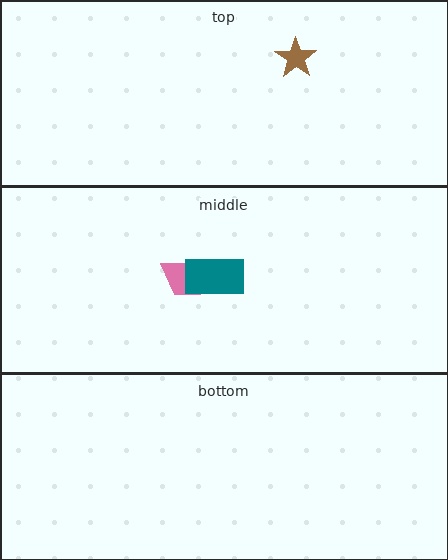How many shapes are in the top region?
1.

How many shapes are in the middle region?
2.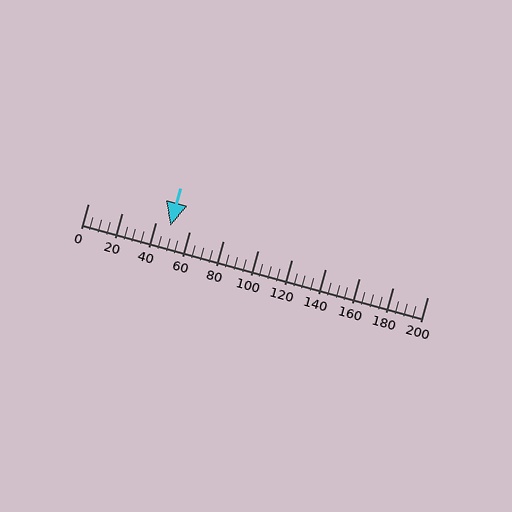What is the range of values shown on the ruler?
The ruler shows values from 0 to 200.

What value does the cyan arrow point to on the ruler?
The cyan arrow points to approximately 48.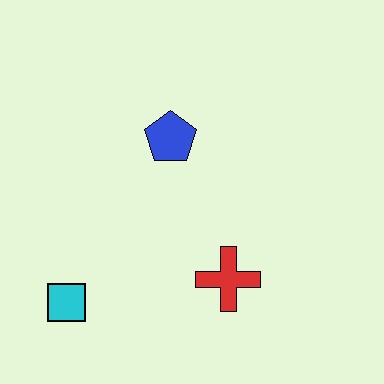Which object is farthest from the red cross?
The cyan square is farthest from the red cross.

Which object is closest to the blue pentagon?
The red cross is closest to the blue pentagon.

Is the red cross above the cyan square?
Yes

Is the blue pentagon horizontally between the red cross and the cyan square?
Yes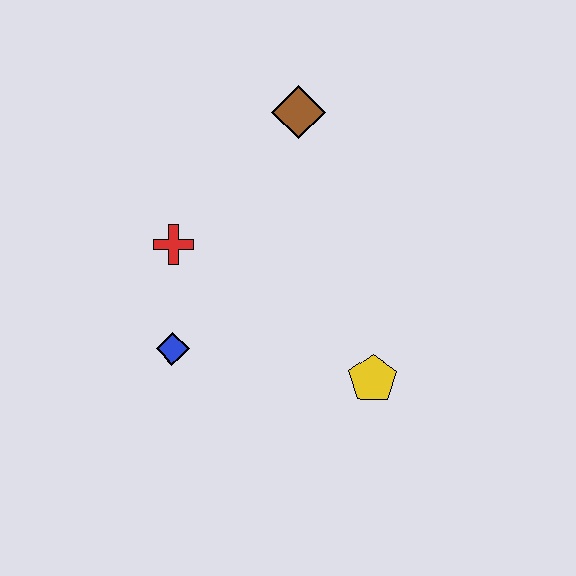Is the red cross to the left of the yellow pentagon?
Yes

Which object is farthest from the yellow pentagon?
The brown diamond is farthest from the yellow pentagon.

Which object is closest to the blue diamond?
The red cross is closest to the blue diamond.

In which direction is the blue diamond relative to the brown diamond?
The blue diamond is below the brown diamond.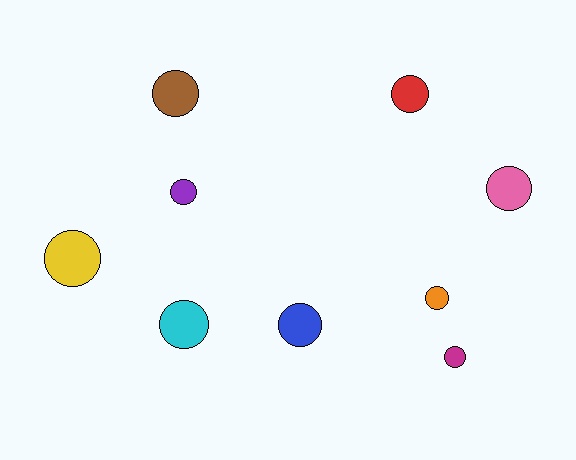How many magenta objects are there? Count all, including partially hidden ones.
There is 1 magenta object.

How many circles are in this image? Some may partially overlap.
There are 9 circles.